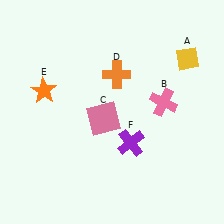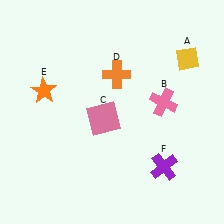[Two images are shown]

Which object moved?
The purple cross (F) moved right.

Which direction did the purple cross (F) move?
The purple cross (F) moved right.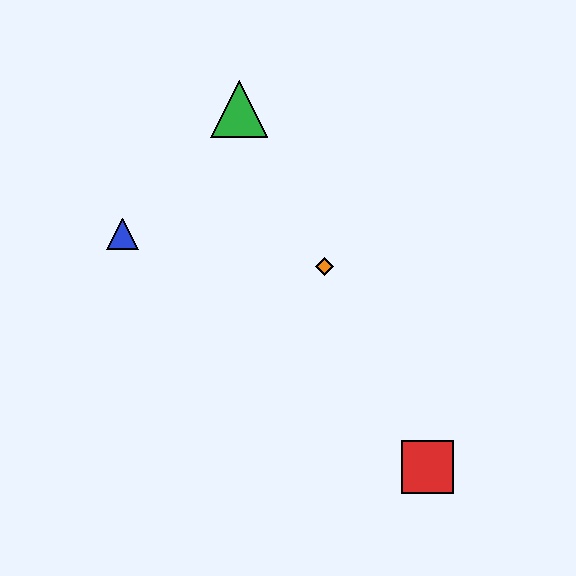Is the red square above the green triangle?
No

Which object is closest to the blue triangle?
The green triangle is closest to the blue triangle.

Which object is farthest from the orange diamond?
The red square is farthest from the orange diamond.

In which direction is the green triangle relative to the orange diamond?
The green triangle is above the orange diamond.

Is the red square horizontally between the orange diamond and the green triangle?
No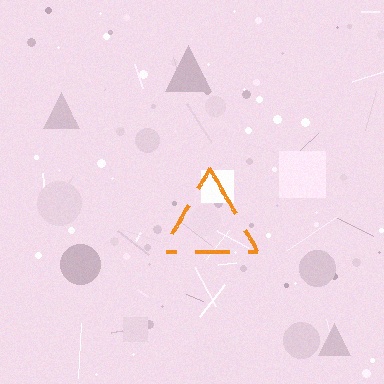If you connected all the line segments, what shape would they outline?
They would outline a triangle.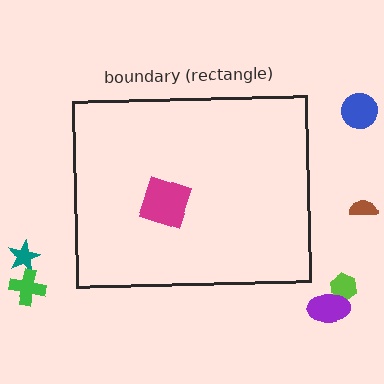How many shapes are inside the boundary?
1 inside, 6 outside.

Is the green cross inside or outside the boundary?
Outside.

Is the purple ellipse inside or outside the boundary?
Outside.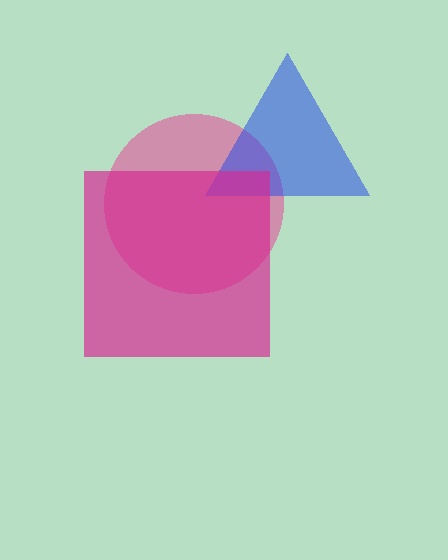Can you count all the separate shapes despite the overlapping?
Yes, there are 3 separate shapes.